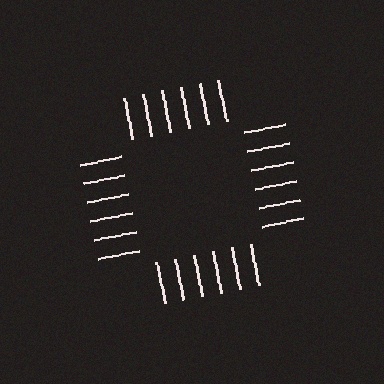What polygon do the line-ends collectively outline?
An illusory square — the line segments terminate on its edges but no continuous stroke is drawn.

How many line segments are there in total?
24 — 6 along each of the 4 edges.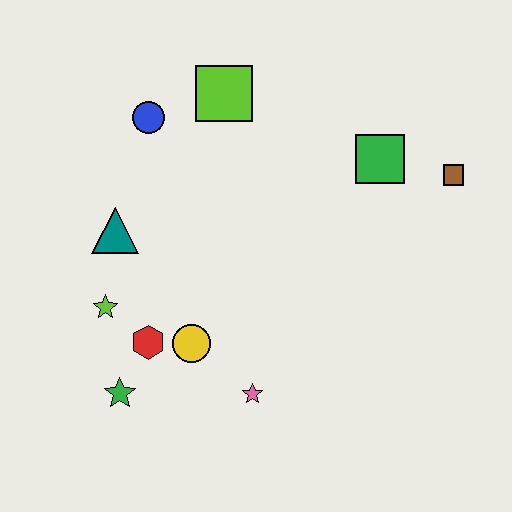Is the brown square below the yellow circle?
No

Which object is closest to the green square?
The brown square is closest to the green square.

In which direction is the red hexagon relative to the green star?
The red hexagon is above the green star.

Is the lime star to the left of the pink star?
Yes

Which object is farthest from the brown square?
The green star is farthest from the brown square.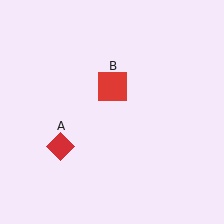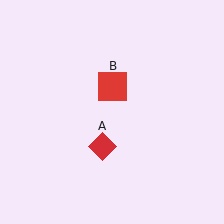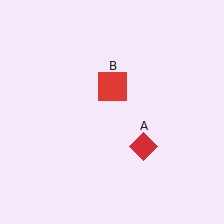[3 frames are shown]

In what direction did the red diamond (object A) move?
The red diamond (object A) moved right.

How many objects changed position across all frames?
1 object changed position: red diamond (object A).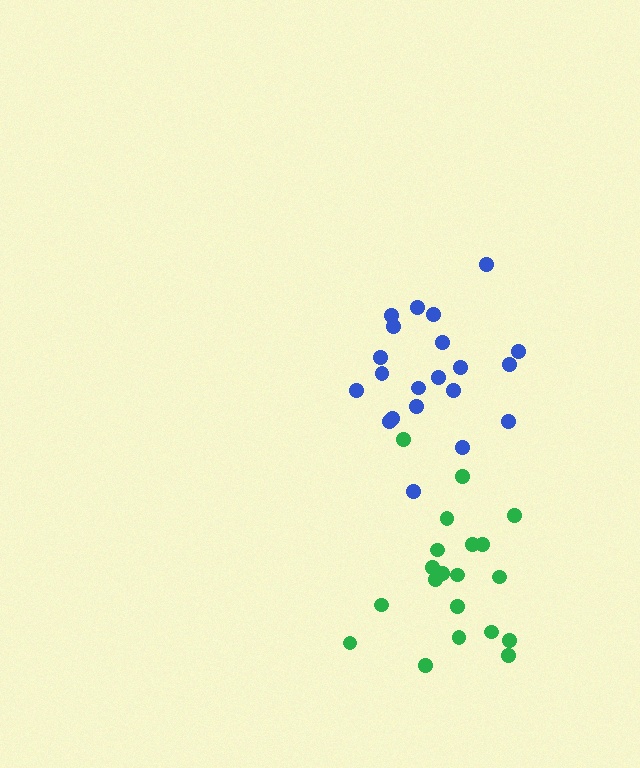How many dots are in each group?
Group 1: 21 dots, Group 2: 20 dots (41 total).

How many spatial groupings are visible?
There are 2 spatial groupings.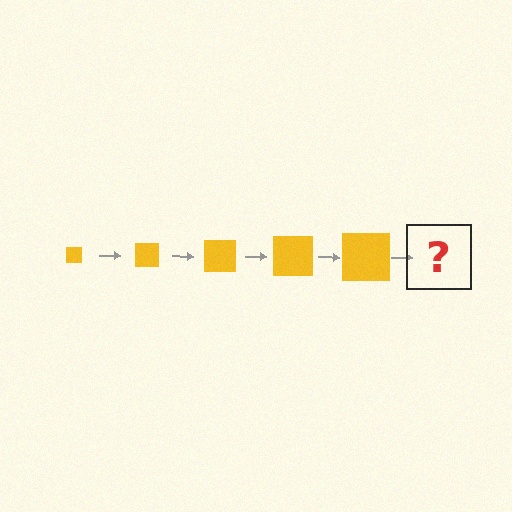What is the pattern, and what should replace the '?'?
The pattern is that the square gets progressively larger each step. The '?' should be a yellow square, larger than the previous one.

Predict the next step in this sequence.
The next step is a yellow square, larger than the previous one.